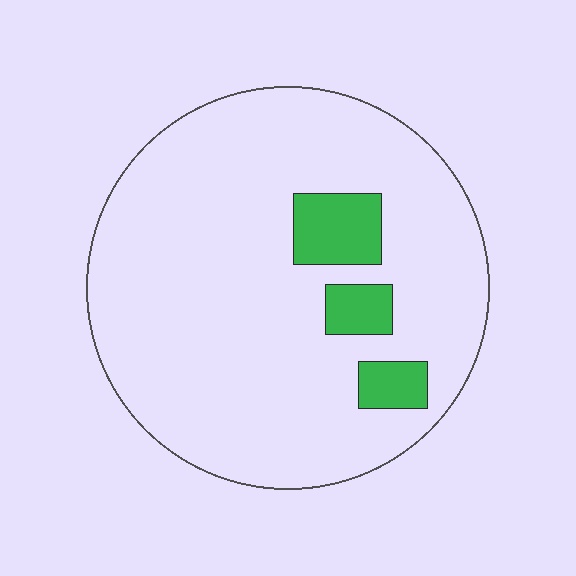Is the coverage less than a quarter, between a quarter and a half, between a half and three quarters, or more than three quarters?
Less than a quarter.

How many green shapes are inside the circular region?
3.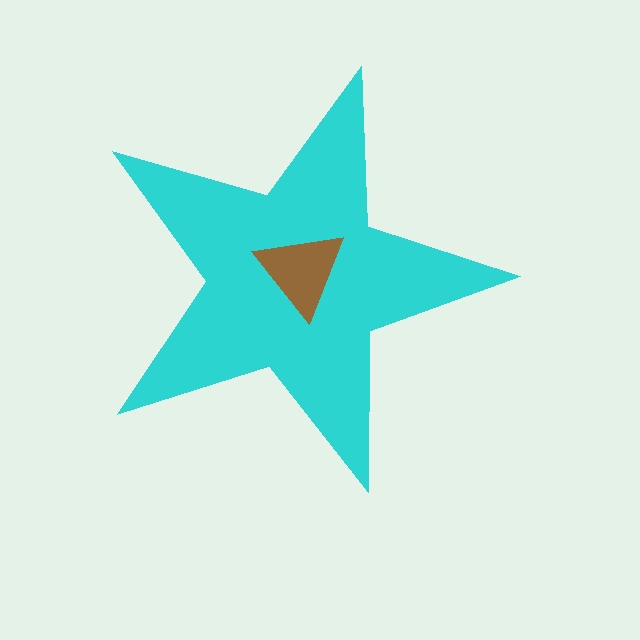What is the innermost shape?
The brown triangle.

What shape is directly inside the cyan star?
The brown triangle.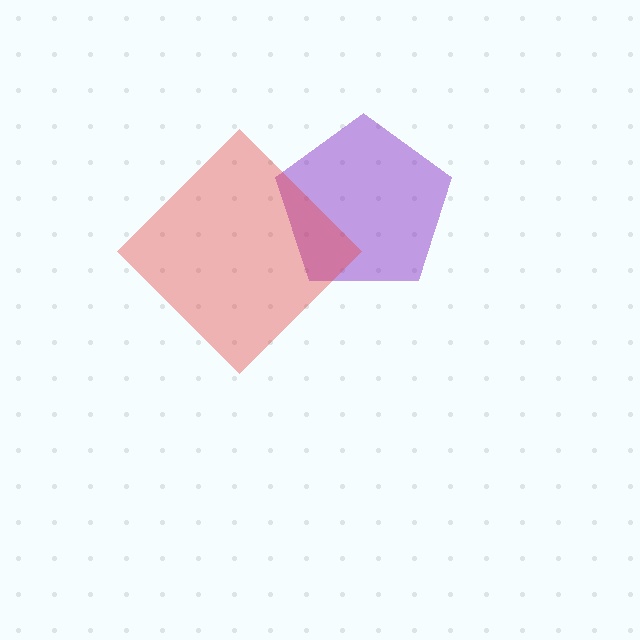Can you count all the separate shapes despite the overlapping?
Yes, there are 2 separate shapes.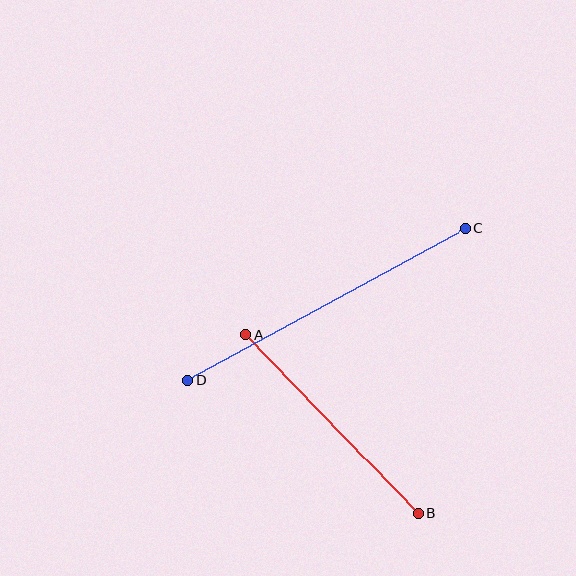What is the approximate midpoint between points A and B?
The midpoint is at approximately (332, 424) pixels.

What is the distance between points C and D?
The distance is approximately 316 pixels.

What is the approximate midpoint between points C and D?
The midpoint is at approximately (327, 305) pixels.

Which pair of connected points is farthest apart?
Points C and D are farthest apart.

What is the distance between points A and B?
The distance is approximately 247 pixels.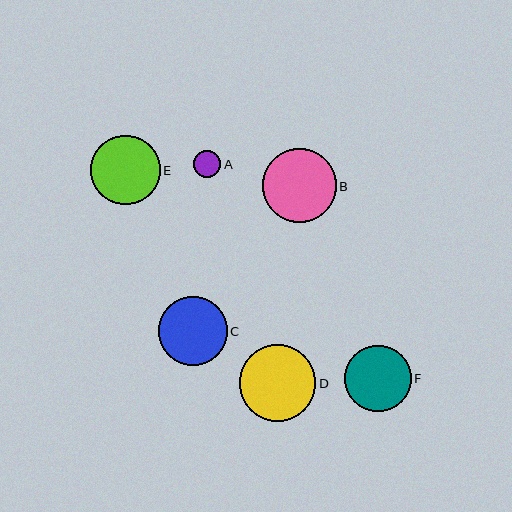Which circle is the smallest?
Circle A is the smallest with a size of approximately 27 pixels.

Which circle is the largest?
Circle D is the largest with a size of approximately 77 pixels.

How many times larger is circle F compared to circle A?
Circle F is approximately 2.5 times the size of circle A.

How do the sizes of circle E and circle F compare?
Circle E and circle F are approximately the same size.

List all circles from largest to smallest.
From largest to smallest: D, B, E, C, F, A.